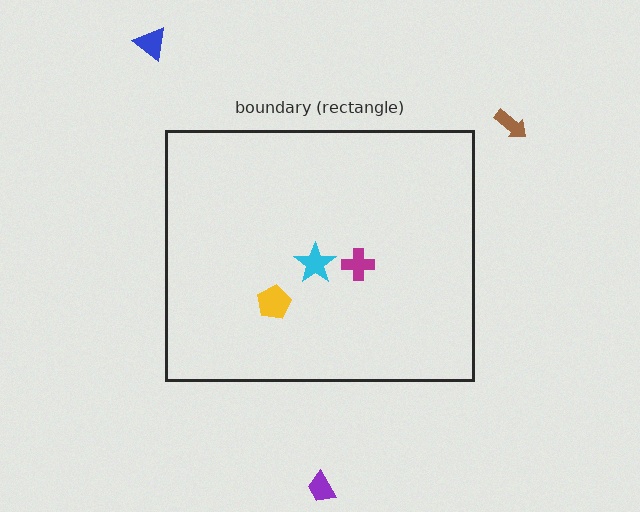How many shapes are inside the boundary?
3 inside, 3 outside.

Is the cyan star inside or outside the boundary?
Inside.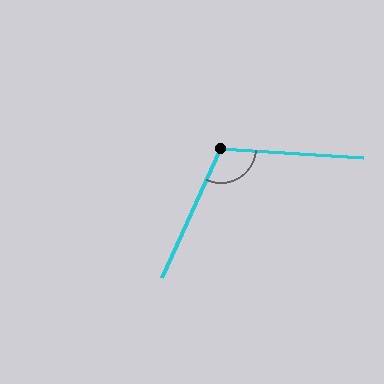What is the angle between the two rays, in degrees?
Approximately 111 degrees.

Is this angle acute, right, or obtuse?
It is obtuse.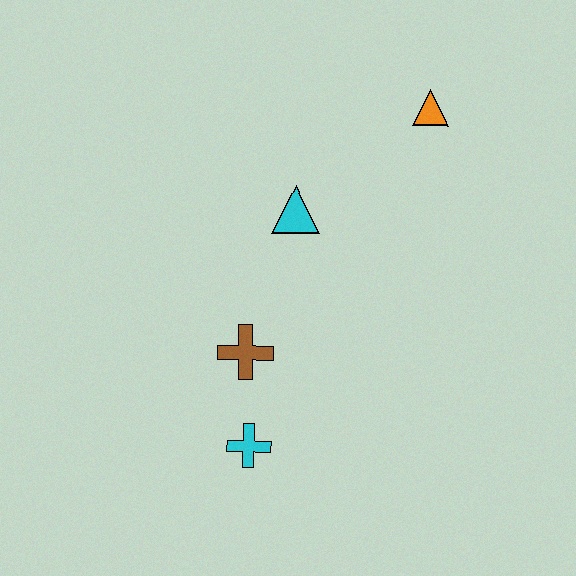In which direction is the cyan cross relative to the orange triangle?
The cyan cross is below the orange triangle.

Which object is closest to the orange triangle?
The cyan triangle is closest to the orange triangle.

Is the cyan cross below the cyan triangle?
Yes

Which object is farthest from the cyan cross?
The orange triangle is farthest from the cyan cross.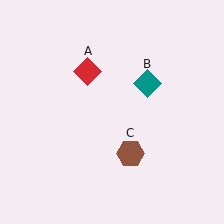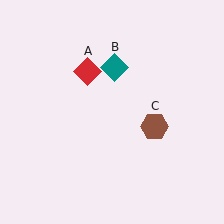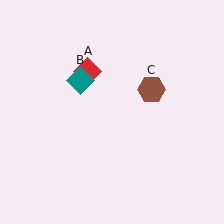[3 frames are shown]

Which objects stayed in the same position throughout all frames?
Red diamond (object A) remained stationary.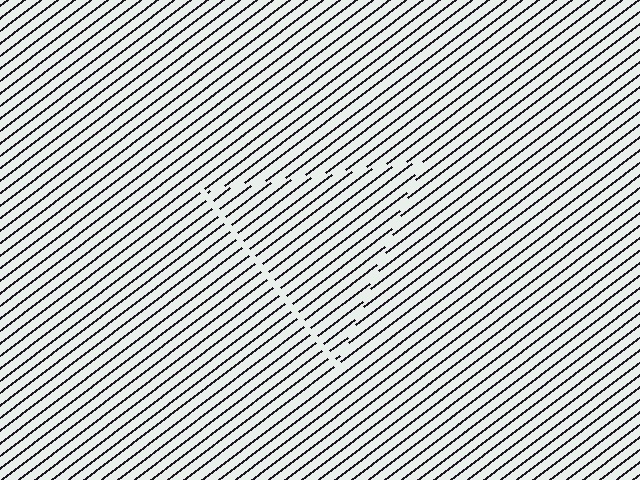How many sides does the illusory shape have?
3 sides — the line-ends trace a triangle.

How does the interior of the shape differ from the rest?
The interior of the shape contains the same grating, shifted by half a period — the contour is defined by the phase discontinuity where line-ends from the inner and outer gratings abut.